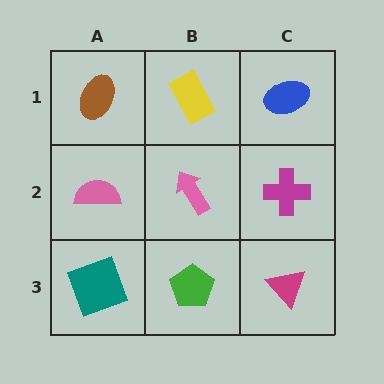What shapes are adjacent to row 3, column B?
A pink arrow (row 2, column B), a teal square (row 3, column A), a magenta triangle (row 3, column C).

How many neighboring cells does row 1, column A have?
2.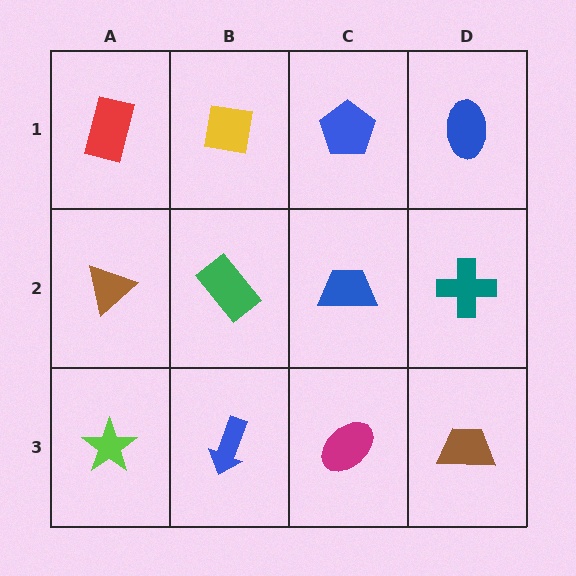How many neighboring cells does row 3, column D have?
2.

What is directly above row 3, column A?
A brown triangle.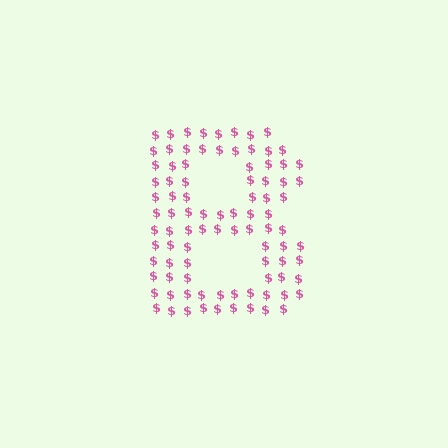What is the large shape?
The large shape is the letter B.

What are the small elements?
The small elements are dollar signs.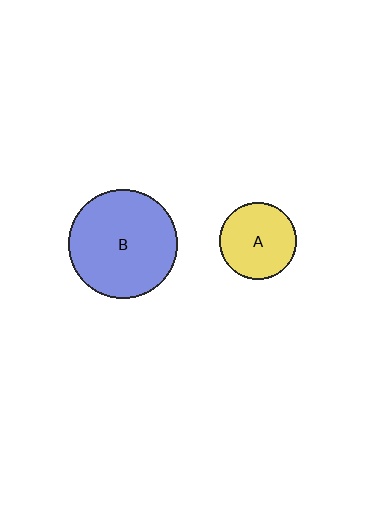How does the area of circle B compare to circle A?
Approximately 2.0 times.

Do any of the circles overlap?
No, none of the circles overlap.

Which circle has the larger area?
Circle B (blue).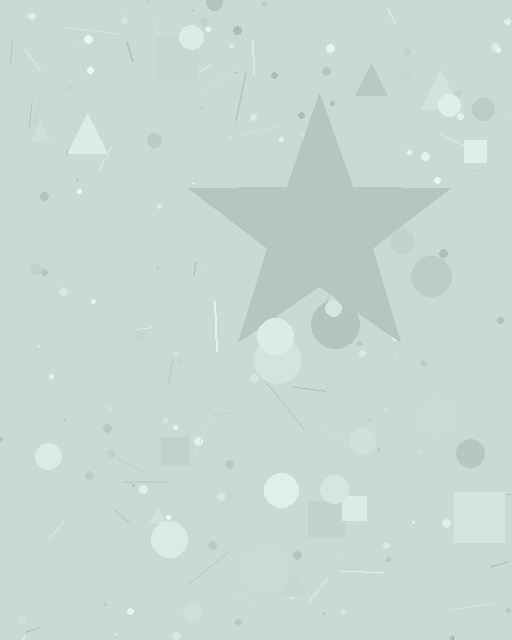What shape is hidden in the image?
A star is hidden in the image.